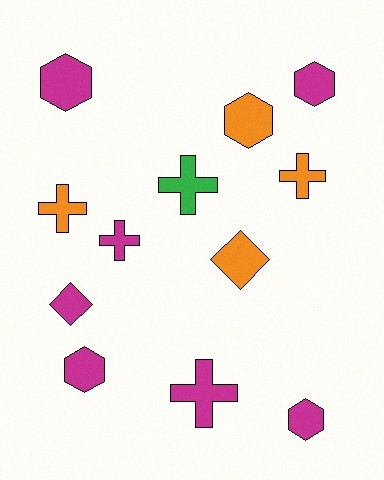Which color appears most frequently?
Magenta, with 7 objects.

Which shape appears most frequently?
Hexagon, with 5 objects.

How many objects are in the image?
There are 12 objects.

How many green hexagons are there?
There are no green hexagons.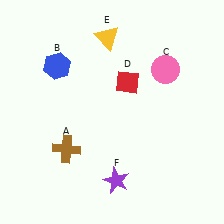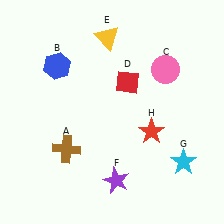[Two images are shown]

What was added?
A cyan star (G), a red star (H) were added in Image 2.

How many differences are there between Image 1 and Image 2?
There are 2 differences between the two images.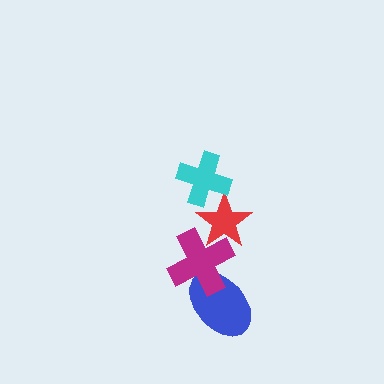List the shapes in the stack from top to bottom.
From top to bottom: the cyan cross, the red star, the magenta cross, the blue ellipse.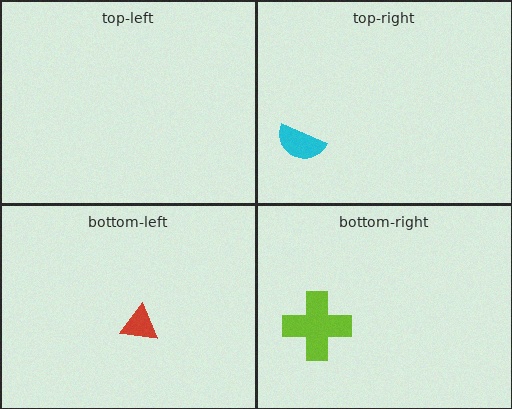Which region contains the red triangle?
The bottom-left region.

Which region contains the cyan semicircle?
The top-right region.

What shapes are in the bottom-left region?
The red triangle.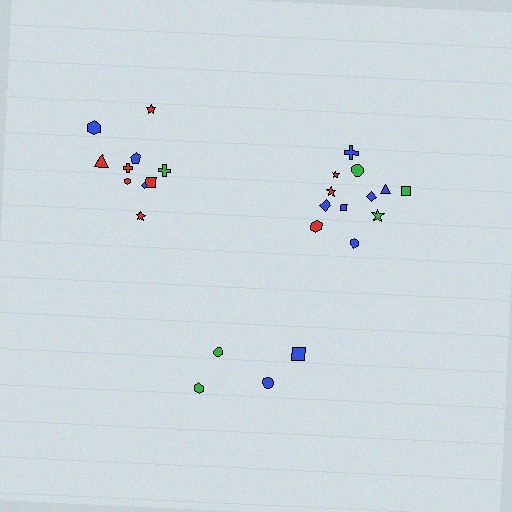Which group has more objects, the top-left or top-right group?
The top-right group.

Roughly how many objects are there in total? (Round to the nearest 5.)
Roughly 25 objects in total.